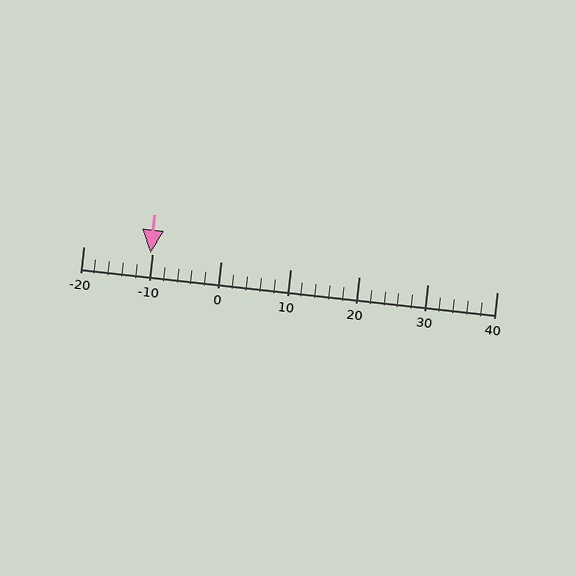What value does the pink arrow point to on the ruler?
The pink arrow points to approximately -10.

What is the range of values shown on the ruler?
The ruler shows values from -20 to 40.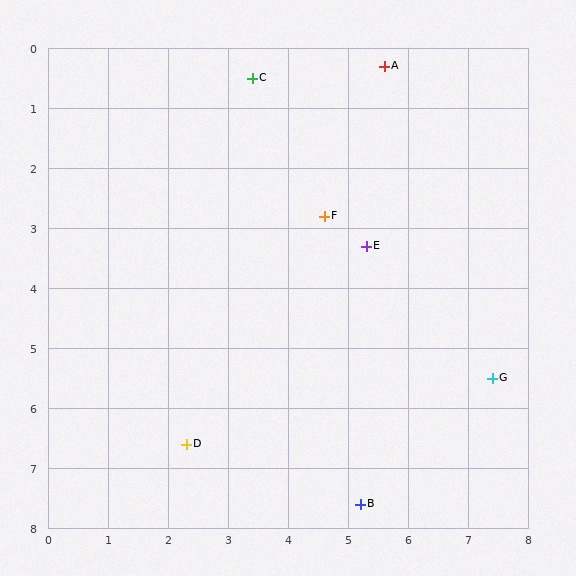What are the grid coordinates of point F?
Point F is at approximately (4.6, 2.8).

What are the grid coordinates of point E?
Point E is at approximately (5.3, 3.3).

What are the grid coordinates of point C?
Point C is at approximately (3.4, 0.5).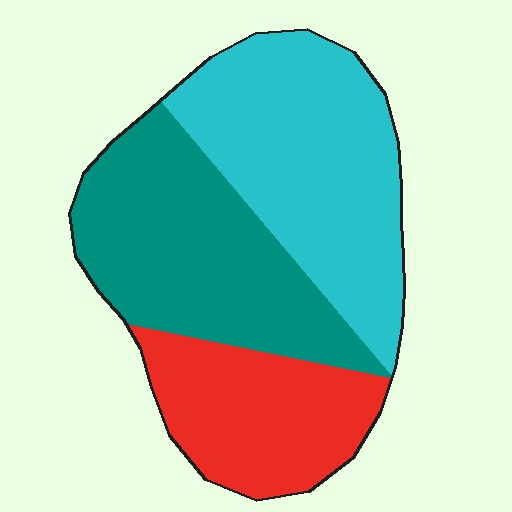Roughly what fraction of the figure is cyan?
Cyan covers about 40% of the figure.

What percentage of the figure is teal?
Teal covers about 35% of the figure.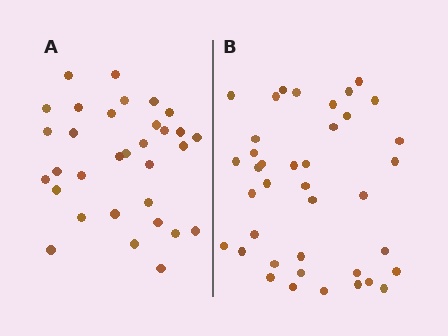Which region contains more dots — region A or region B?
Region B (the right region) has more dots.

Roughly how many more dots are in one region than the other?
Region B has roughly 8 or so more dots than region A.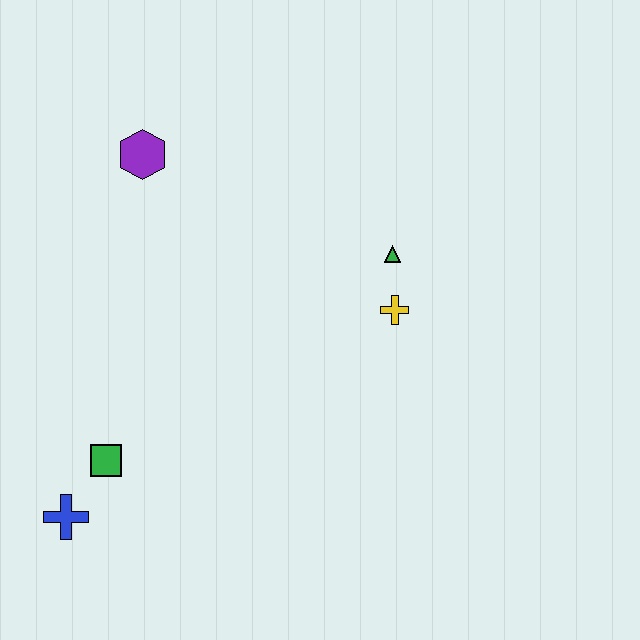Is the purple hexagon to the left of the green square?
No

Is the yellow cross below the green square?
No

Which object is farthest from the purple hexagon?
The blue cross is farthest from the purple hexagon.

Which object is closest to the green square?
The blue cross is closest to the green square.